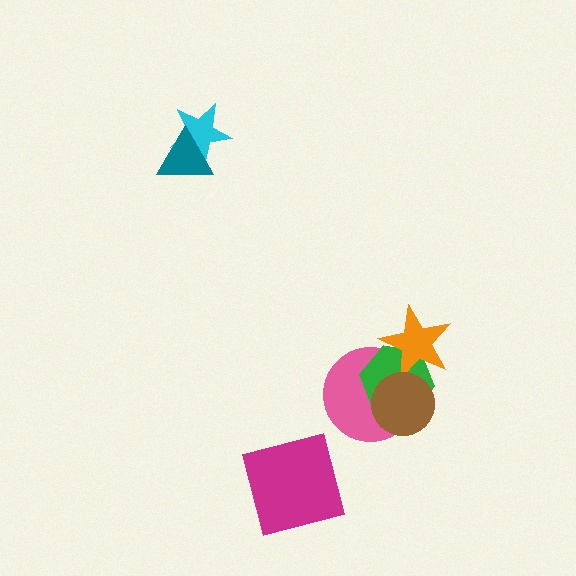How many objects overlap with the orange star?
3 objects overlap with the orange star.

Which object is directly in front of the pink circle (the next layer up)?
The green hexagon is directly in front of the pink circle.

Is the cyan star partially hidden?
Yes, it is partially covered by another shape.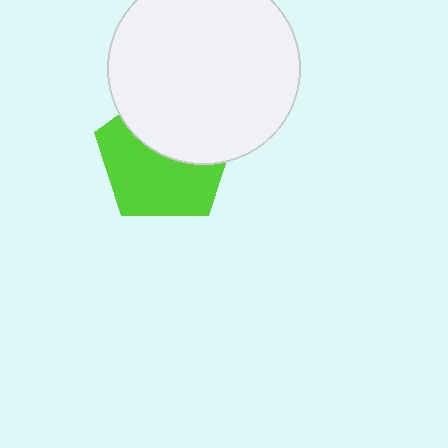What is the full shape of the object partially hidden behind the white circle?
The partially hidden object is a lime pentagon.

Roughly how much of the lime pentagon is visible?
About half of it is visible (roughly 56%).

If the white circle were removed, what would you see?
You would see the complete lime pentagon.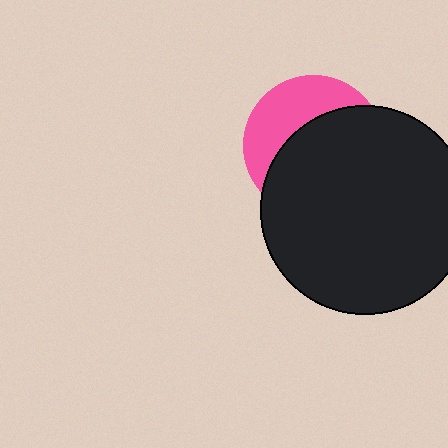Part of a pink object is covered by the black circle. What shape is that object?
It is a circle.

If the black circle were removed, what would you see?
You would see the complete pink circle.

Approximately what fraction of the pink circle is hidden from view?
Roughly 63% of the pink circle is hidden behind the black circle.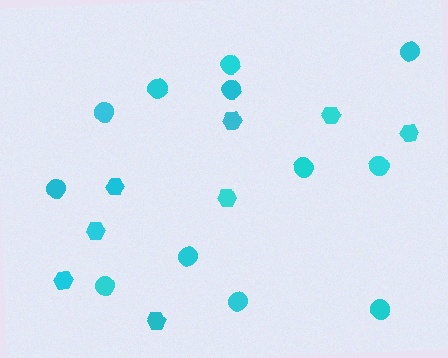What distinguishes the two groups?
There are 2 groups: one group of circles (12) and one group of hexagons (8).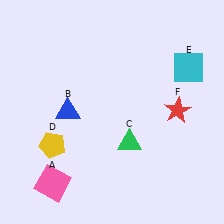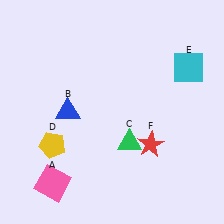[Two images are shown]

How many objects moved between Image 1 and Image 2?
1 object moved between the two images.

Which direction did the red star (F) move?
The red star (F) moved down.